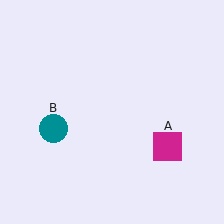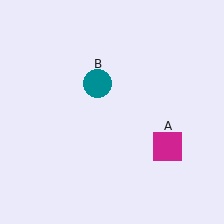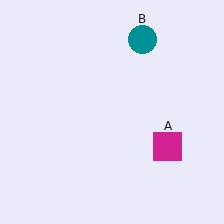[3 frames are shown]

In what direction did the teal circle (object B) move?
The teal circle (object B) moved up and to the right.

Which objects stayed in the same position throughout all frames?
Magenta square (object A) remained stationary.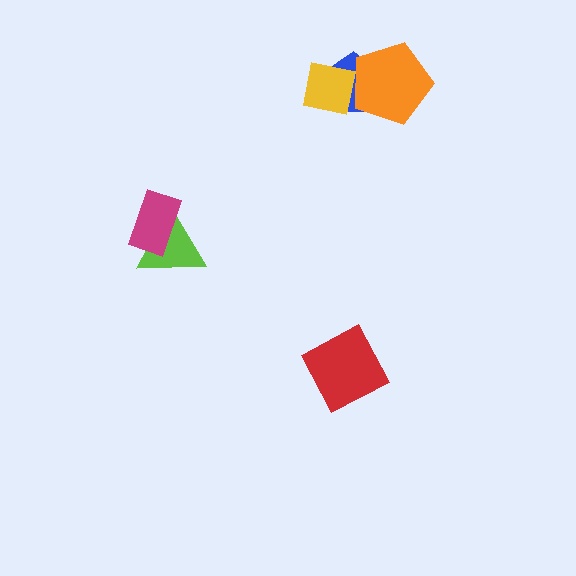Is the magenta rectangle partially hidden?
No, no other shape covers it.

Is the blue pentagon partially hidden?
Yes, it is partially covered by another shape.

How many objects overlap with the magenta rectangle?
1 object overlaps with the magenta rectangle.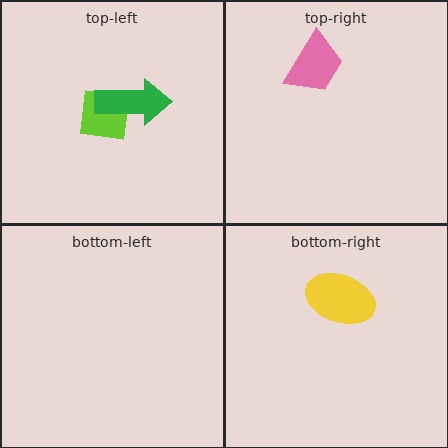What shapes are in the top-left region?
The lime square, the green arrow.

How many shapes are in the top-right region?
1.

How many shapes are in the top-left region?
2.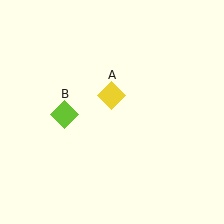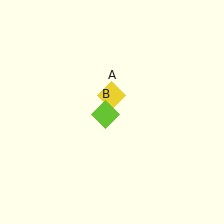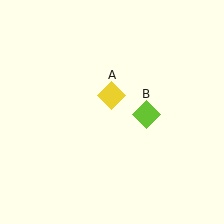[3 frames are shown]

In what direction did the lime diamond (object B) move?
The lime diamond (object B) moved right.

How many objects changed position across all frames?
1 object changed position: lime diamond (object B).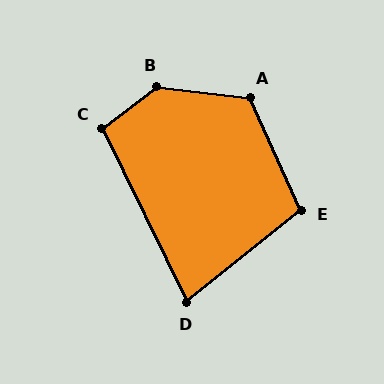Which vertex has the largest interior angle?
B, at approximately 137 degrees.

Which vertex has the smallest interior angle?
D, at approximately 77 degrees.